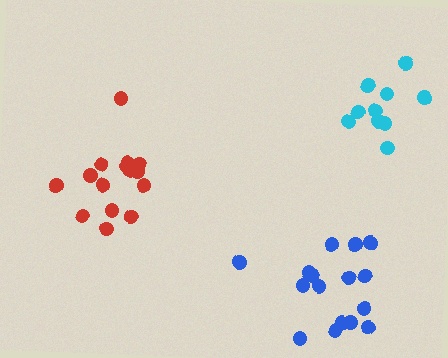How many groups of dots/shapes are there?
There are 3 groups.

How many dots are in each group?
Group 1: 16 dots, Group 2: 15 dots, Group 3: 10 dots (41 total).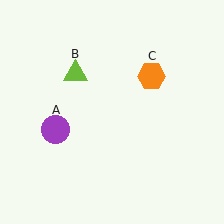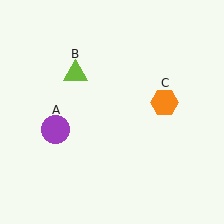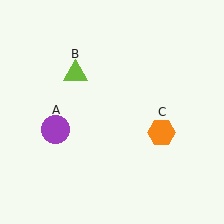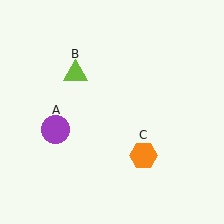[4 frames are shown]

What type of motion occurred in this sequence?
The orange hexagon (object C) rotated clockwise around the center of the scene.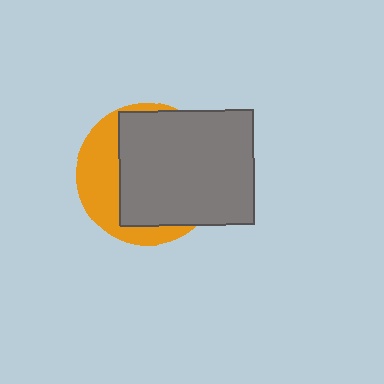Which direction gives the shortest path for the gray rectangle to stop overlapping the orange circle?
Moving right gives the shortest separation.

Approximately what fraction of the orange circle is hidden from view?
Roughly 65% of the orange circle is hidden behind the gray rectangle.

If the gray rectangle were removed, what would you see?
You would see the complete orange circle.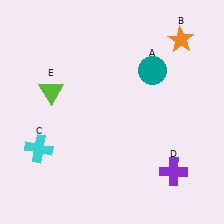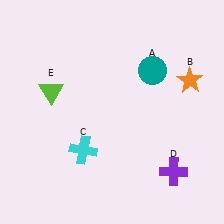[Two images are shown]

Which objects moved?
The objects that moved are: the orange star (B), the cyan cross (C).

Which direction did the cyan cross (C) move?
The cyan cross (C) moved right.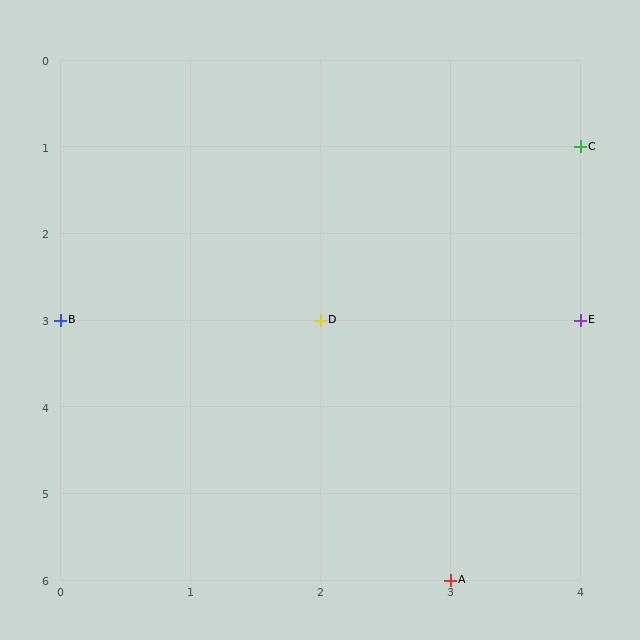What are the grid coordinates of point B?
Point B is at grid coordinates (0, 3).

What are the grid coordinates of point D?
Point D is at grid coordinates (2, 3).